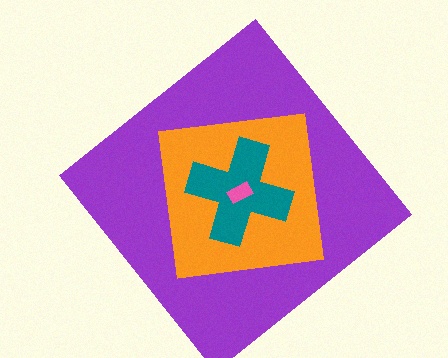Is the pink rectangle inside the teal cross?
Yes.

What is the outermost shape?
The purple diamond.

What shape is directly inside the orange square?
The teal cross.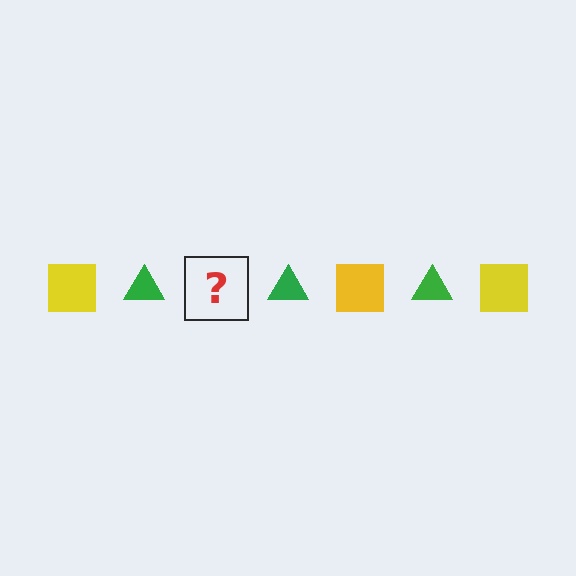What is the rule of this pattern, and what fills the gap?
The rule is that the pattern alternates between yellow square and green triangle. The gap should be filled with a yellow square.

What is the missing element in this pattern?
The missing element is a yellow square.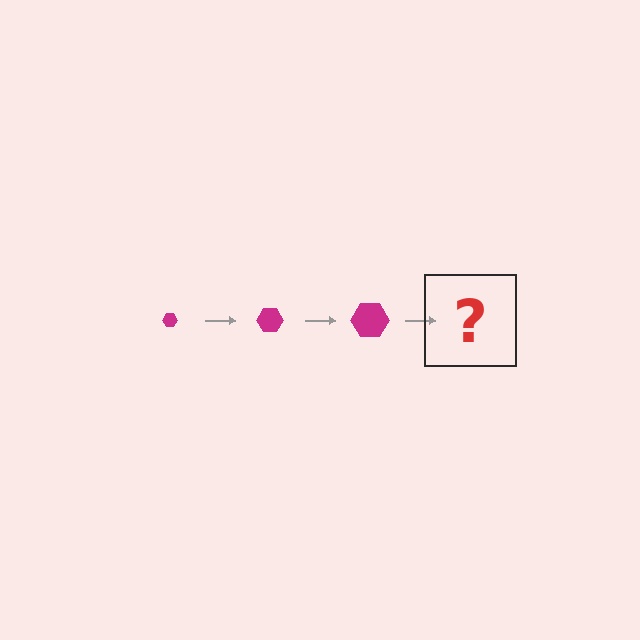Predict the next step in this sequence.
The next step is a magenta hexagon, larger than the previous one.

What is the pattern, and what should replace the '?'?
The pattern is that the hexagon gets progressively larger each step. The '?' should be a magenta hexagon, larger than the previous one.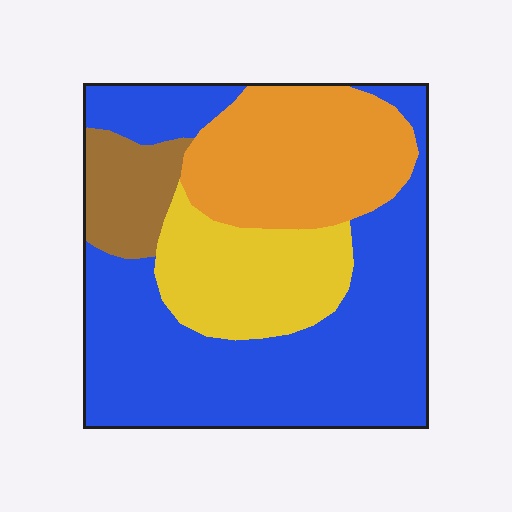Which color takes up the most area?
Blue, at roughly 50%.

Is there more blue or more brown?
Blue.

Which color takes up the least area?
Brown, at roughly 10%.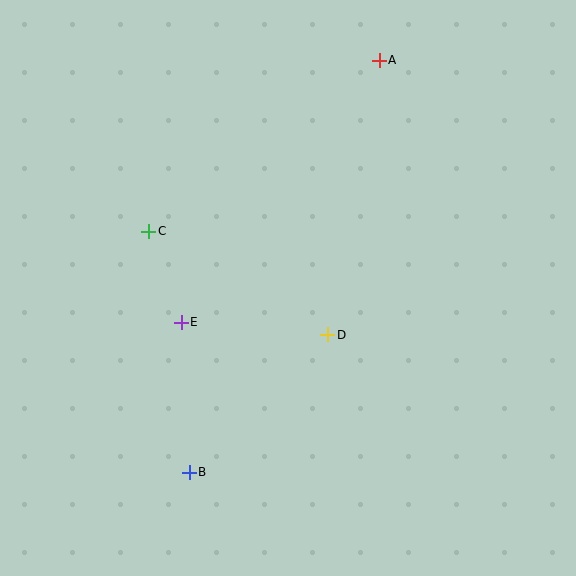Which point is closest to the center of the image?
Point D at (328, 335) is closest to the center.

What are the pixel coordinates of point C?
Point C is at (149, 231).